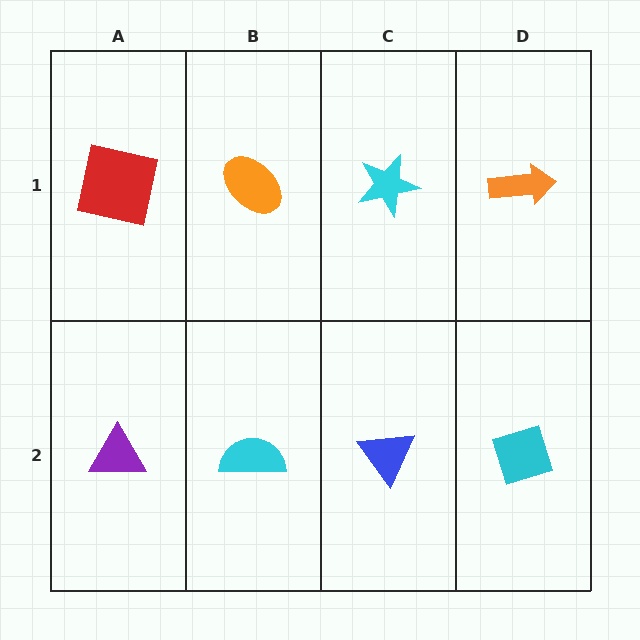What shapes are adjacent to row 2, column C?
A cyan star (row 1, column C), a cyan semicircle (row 2, column B), a cyan diamond (row 2, column D).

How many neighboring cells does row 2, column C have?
3.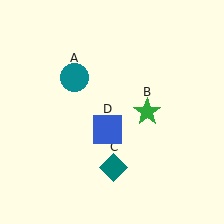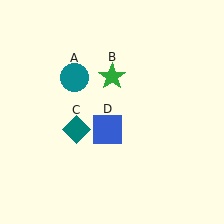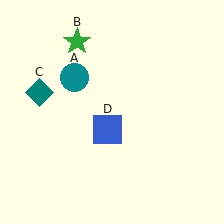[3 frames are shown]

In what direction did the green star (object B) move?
The green star (object B) moved up and to the left.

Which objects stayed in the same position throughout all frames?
Teal circle (object A) and blue square (object D) remained stationary.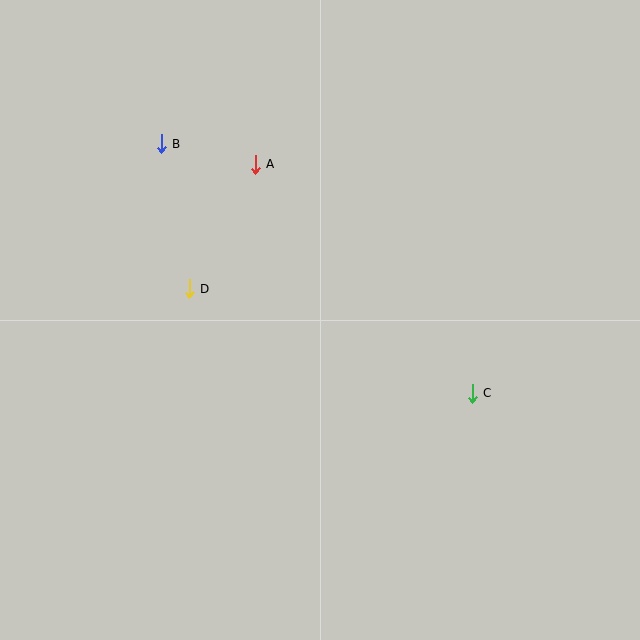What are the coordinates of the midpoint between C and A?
The midpoint between C and A is at (364, 279).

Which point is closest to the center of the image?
Point D at (189, 289) is closest to the center.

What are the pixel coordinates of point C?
Point C is at (472, 393).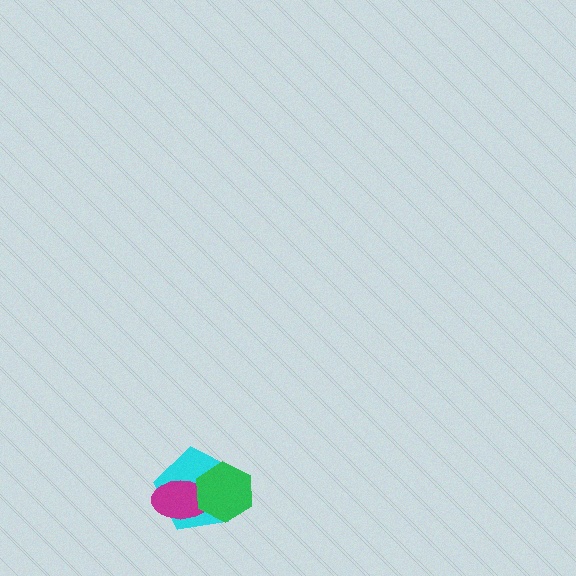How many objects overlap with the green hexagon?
2 objects overlap with the green hexagon.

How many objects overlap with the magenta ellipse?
2 objects overlap with the magenta ellipse.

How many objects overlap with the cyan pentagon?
2 objects overlap with the cyan pentagon.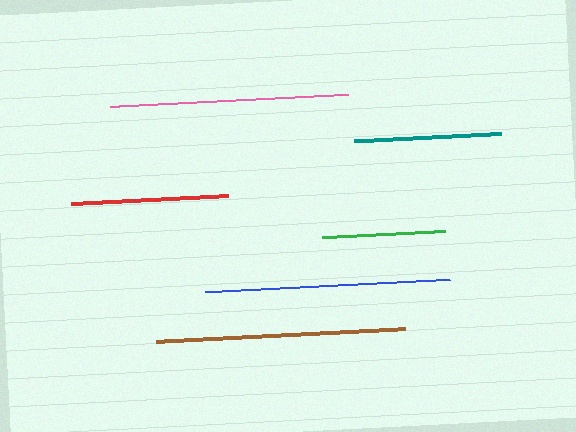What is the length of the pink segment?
The pink segment is approximately 238 pixels long.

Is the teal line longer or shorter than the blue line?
The blue line is longer than the teal line.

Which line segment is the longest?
The brown line is the longest at approximately 249 pixels.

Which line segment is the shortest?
The green line is the shortest at approximately 123 pixels.